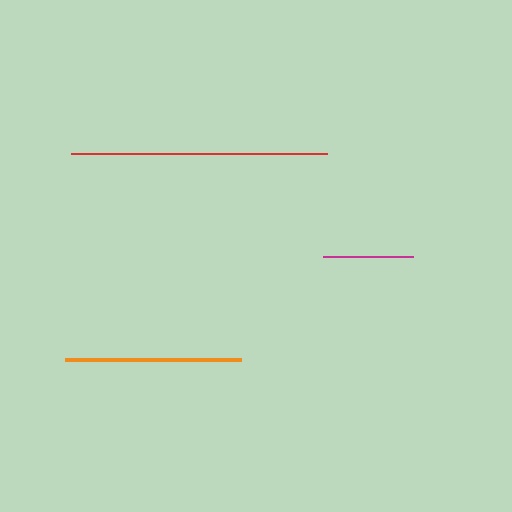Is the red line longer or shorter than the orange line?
The red line is longer than the orange line.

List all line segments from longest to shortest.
From longest to shortest: red, orange, magenta.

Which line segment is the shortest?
The magenta line is the shortest at approximately 90 pixels.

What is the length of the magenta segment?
The magenta segment is approximately 90 pixels long.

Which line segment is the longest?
The red line is the longest at approximately 256 pixels.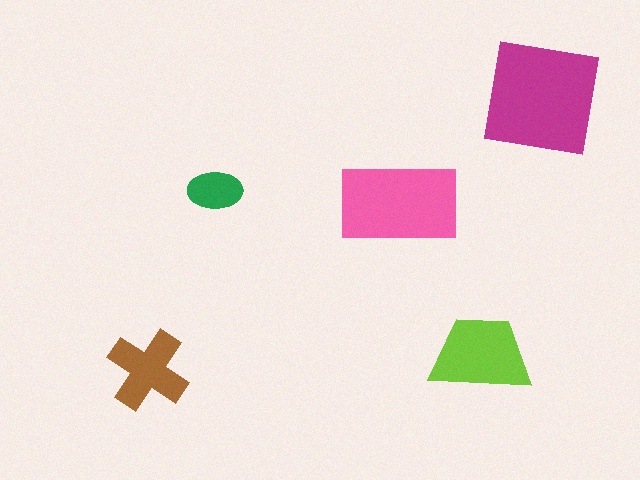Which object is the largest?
The magenta square.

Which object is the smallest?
The green ellipse.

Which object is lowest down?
The brown cross is bottommost.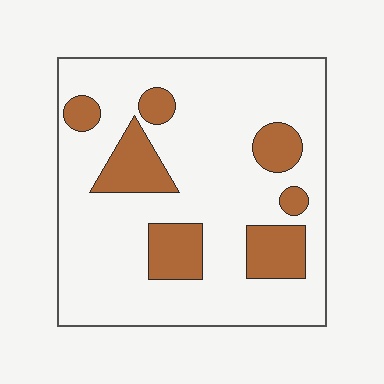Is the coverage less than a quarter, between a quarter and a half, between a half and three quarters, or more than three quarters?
Less than a quarter.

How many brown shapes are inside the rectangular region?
7.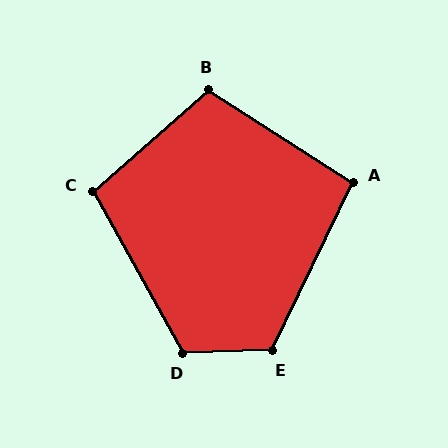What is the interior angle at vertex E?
Approximately 117 degrees (obtuse).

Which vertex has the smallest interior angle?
A, at approximately 97 degrees.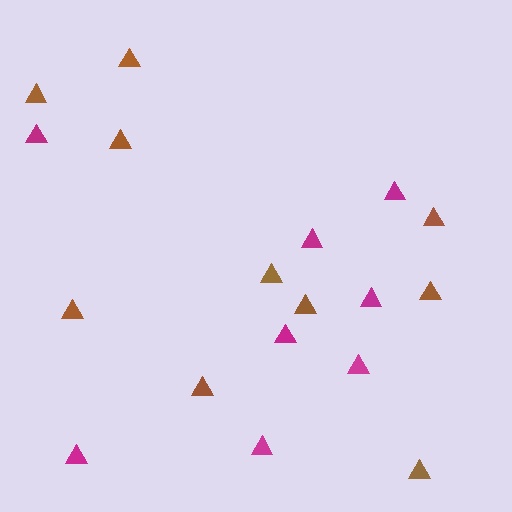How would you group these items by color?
There are 2 groups: one group of magenta triangles (8) and one group of brown triangles (10).